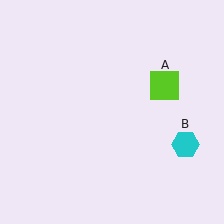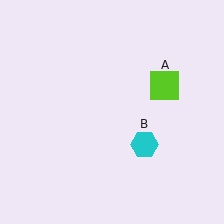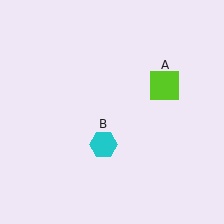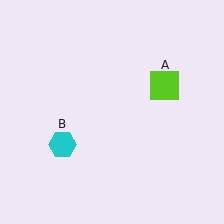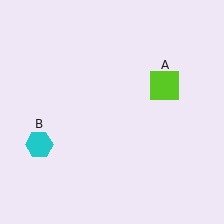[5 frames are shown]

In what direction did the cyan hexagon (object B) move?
The cyan hexagon (object B) moved left.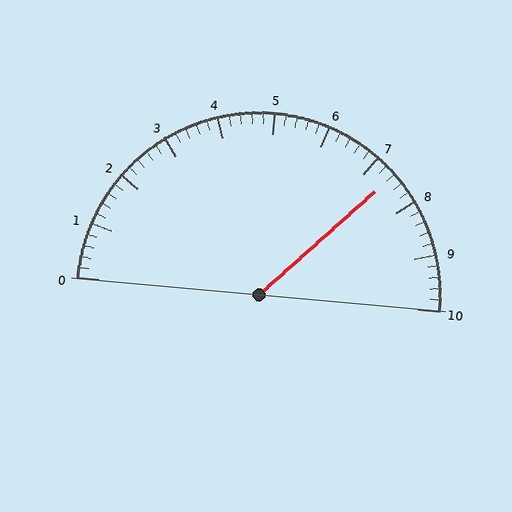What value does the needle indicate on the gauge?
The needle indicates approximately 7.4.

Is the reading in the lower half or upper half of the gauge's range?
The reading is in the upper half of the range (0 to 10).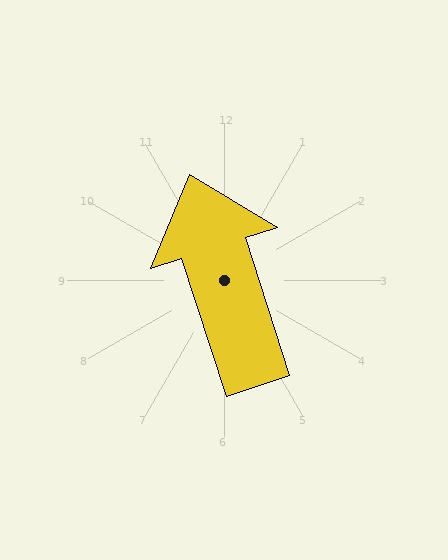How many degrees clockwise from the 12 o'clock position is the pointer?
Approximately 342 degrees.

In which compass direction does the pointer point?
North.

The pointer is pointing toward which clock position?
Roughly 11 o'clock.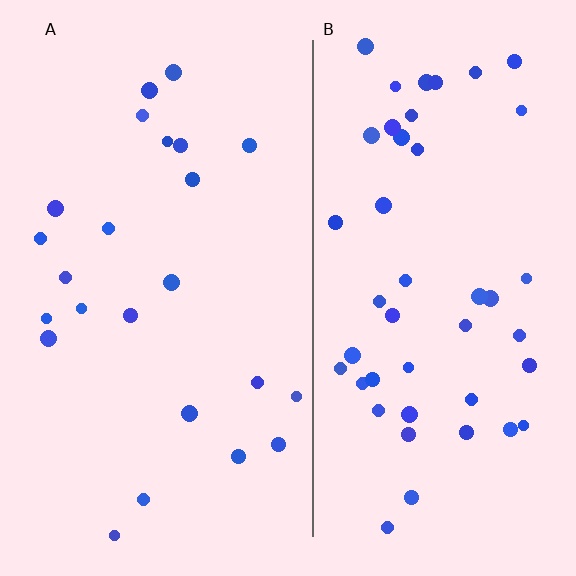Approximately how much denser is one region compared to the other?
Approximately 2.0× — region B over region A.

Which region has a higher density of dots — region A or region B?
B (the right).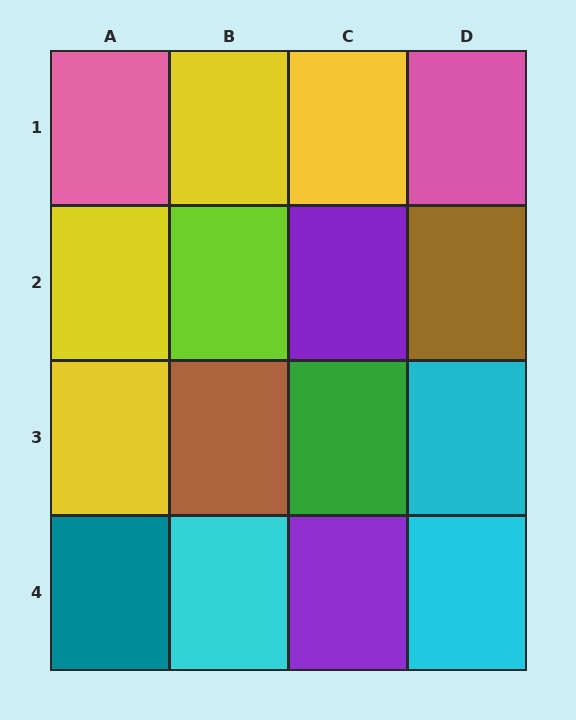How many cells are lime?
1 cell is lime.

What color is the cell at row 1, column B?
Yellow.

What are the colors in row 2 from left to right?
Yellow, lime, purple, brown.